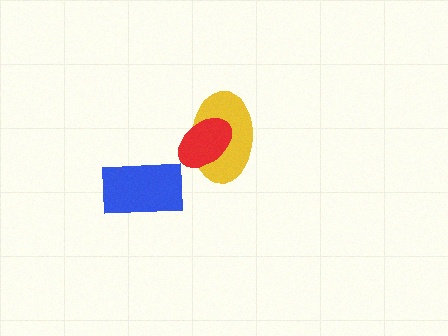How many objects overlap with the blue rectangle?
0 objects overlap with the blue rectangle.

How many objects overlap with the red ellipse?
1 object overlaps with the red ellipse.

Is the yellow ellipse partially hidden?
Yes, it is partially covered by another shape.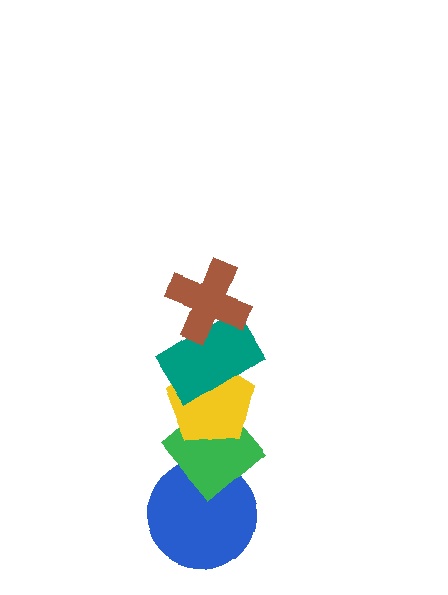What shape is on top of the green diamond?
The yellow pentagon is on top of the green diamond.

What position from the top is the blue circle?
The blue circle is 5th from the top.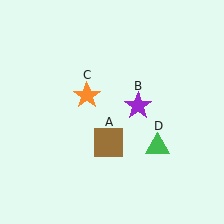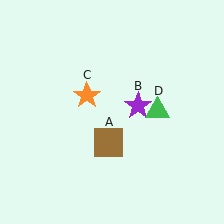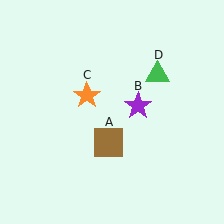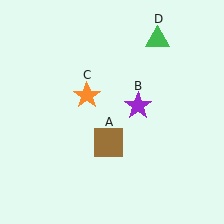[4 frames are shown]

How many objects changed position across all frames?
1 object changed position: green triangle (object D).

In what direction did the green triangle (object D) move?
The green triangle (object D) moved up.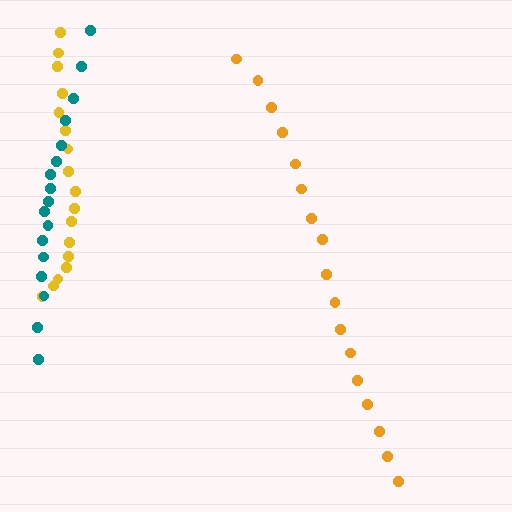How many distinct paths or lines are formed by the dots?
There are 3 distinct paths.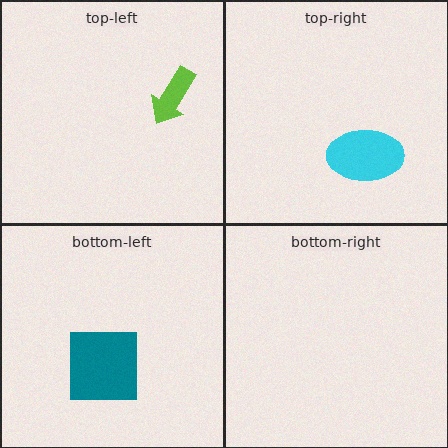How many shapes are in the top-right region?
1.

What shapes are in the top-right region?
The cyan ellipse.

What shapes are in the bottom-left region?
The teal square.